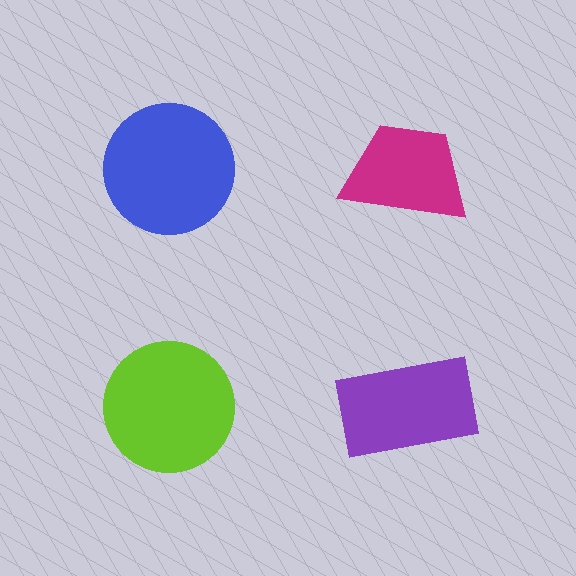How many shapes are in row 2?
2 shapes.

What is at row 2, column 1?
A lime circle.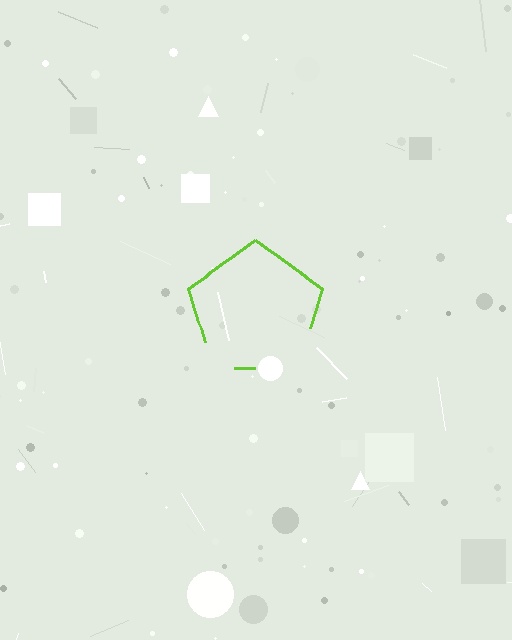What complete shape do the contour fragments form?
The contour fragments form a pentagon.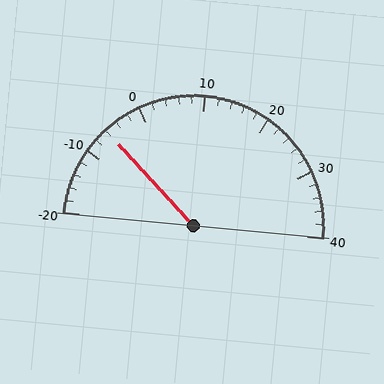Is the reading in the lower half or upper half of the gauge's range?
The reading is in the lower half of the range (-20 to 40).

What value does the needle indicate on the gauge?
The needle indicates approximately -6.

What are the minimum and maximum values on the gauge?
The gauge ranges from -20 to 40.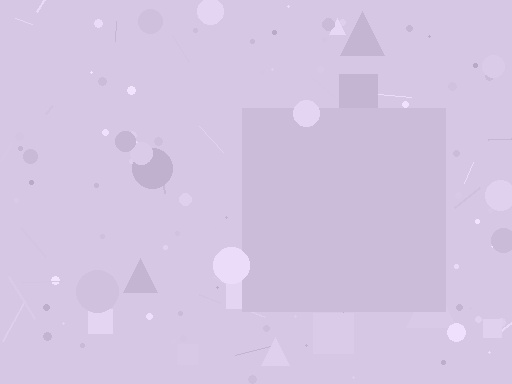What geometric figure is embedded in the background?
A square is embedded in the background.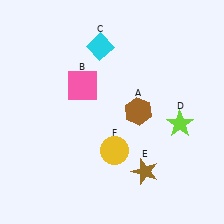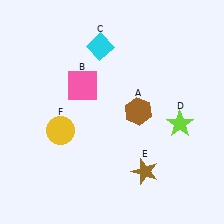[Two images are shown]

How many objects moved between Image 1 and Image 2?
1 object moved between the two images.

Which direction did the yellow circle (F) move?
The yellow circle (F) moved left.